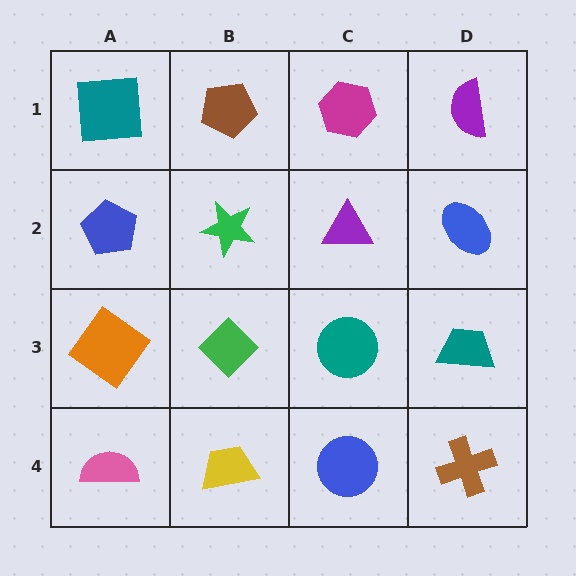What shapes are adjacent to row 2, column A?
A teal square (row 1, column A), an orange diamond (row 3, column A), a green star (row 2, column B).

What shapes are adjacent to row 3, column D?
A blue ellipse (row 2, column D), a brown cross (row 4, column D), a teal circle (row 3, column C).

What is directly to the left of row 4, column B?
A pink semicircle.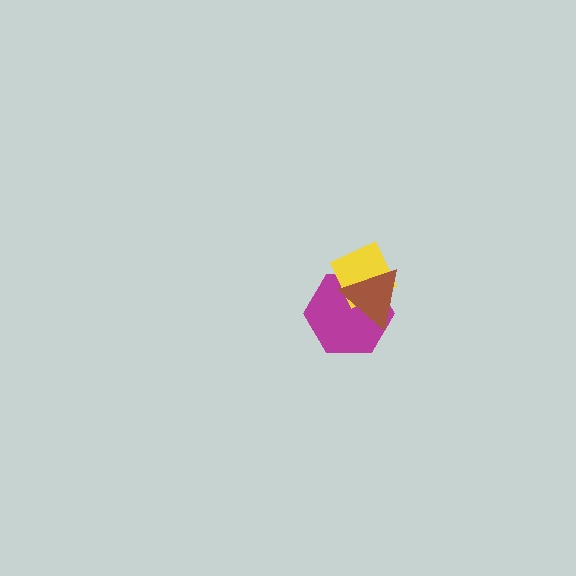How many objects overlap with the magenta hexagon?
2 objects overlap with the magenta hexagon.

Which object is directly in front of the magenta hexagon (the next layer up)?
The yellow diamond is directly in front of the magenta hexagon.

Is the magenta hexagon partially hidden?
Yes, it is partially covered by another shape.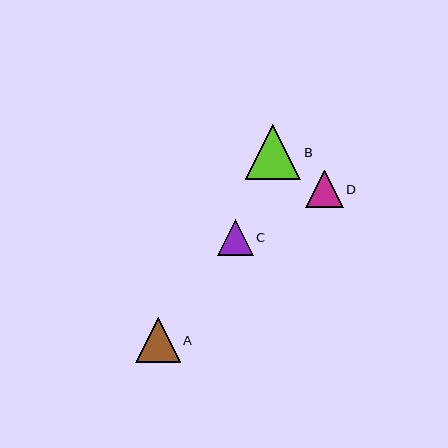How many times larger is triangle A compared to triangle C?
Triangle A is approximately 1.2 times the size of triangle C.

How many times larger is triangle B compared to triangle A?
Triangle B is approximately 1.2 times the size of triangle A.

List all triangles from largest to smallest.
From largest to smallest: B, A, D, C.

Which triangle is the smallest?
Triangle C is the smallest with a size of approximately 36 pixels.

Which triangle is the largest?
Triangle B is the largest with a size of approximately 56 pixels.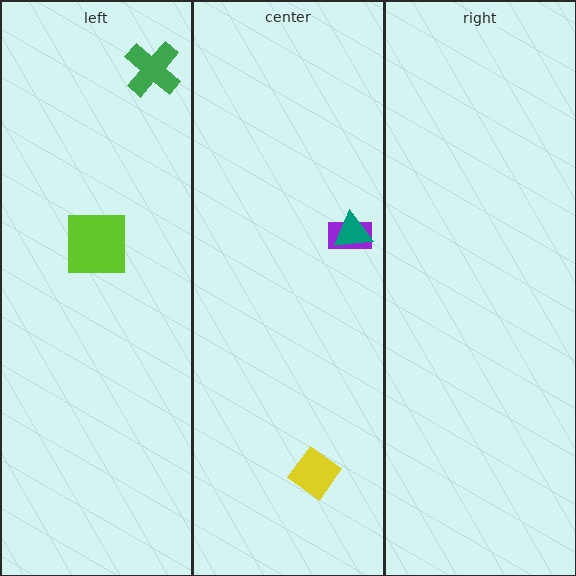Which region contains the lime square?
The left region.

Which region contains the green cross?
The left region.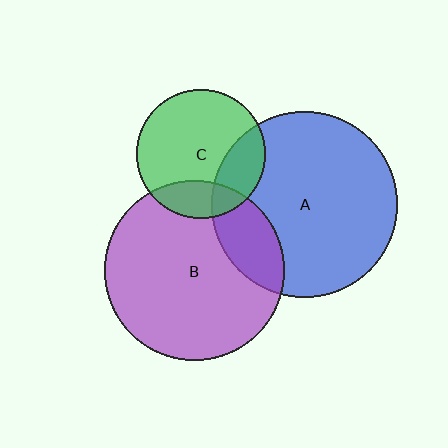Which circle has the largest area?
Circle A (blue).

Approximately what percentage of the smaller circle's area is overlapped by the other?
Approximately 20%.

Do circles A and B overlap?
Yes.